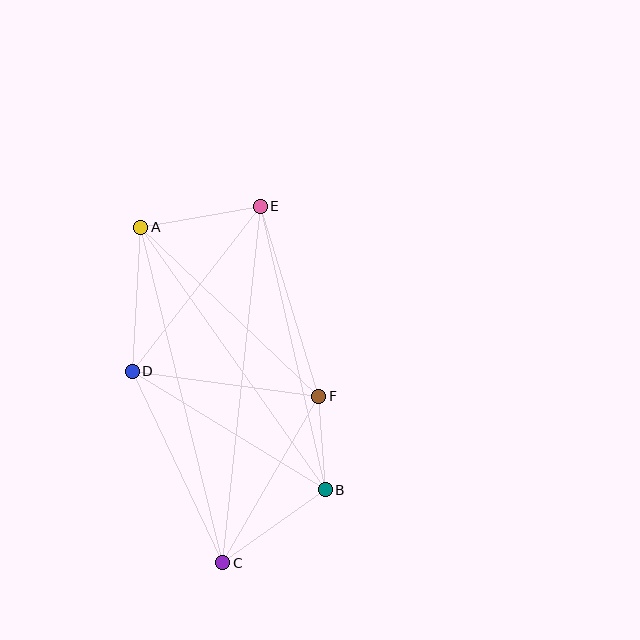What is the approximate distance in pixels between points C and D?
The distance between C and D is approximately 212 pixels.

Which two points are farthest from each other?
Points C and E are farthest from each other.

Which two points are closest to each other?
Points B and F are closest to each other.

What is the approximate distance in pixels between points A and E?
The distance between A and E is approximately 122 pixels.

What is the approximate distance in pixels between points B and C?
The distance between B and C is approximately 126 pixels.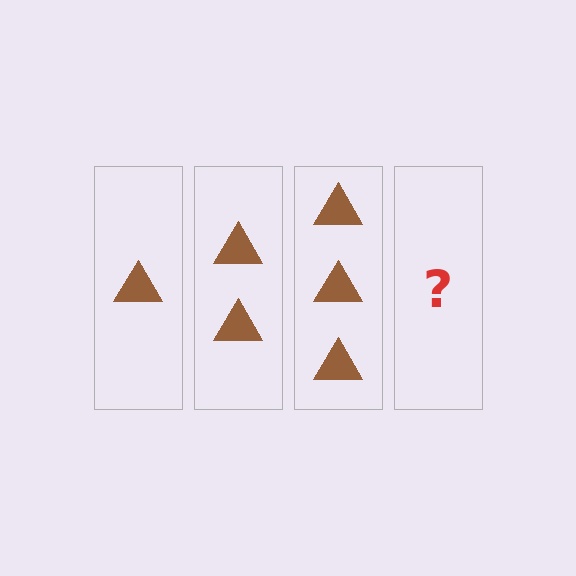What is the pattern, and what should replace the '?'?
The pattern is that each step adds one more triangle. The '?' should be 4 triangles.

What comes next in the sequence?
The next element should be 4 triangles.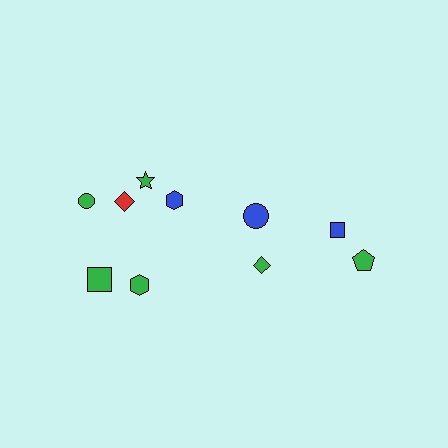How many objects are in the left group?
There are 6 objects.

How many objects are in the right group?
There are 4 objects.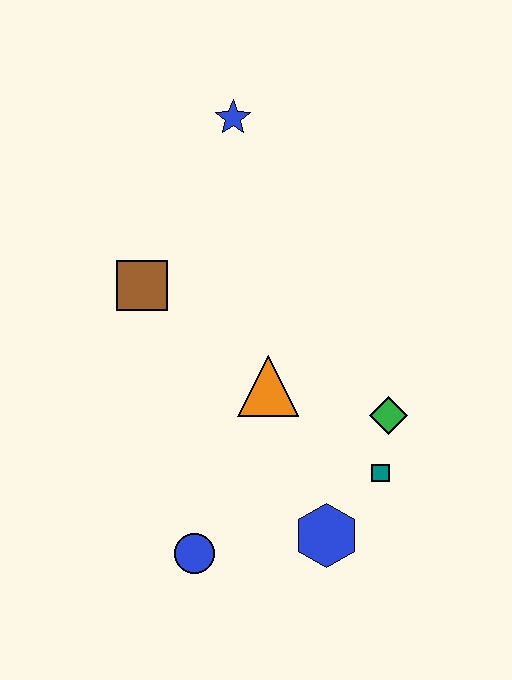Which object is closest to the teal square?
The green diamond is closest to the teal square.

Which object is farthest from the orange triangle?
The blue star is farthest from the orange triangle.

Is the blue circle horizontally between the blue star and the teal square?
No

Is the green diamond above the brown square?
No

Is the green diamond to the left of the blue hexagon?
No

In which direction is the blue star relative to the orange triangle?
The blue star is above the orange triangle.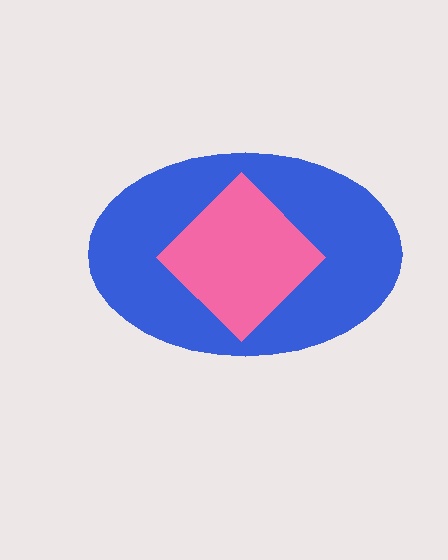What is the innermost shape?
The pink diamond.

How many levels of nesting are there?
2.